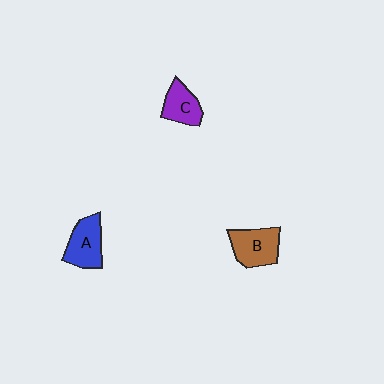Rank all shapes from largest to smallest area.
From largest to smallest: B (brown), A (blue), C (purple).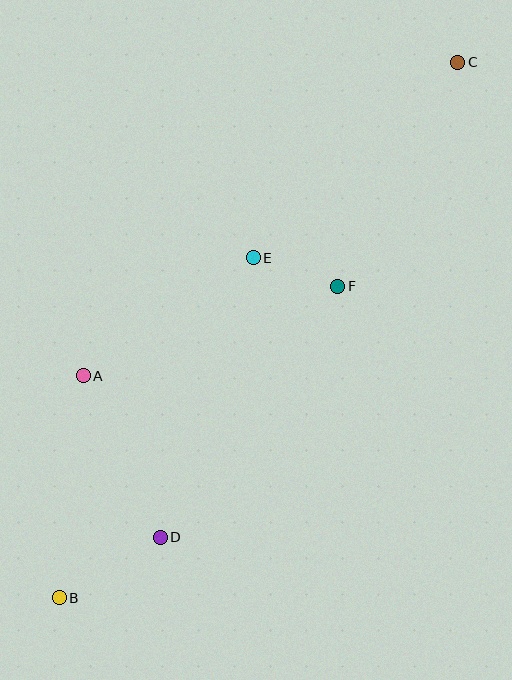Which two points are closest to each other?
Points E and F are closest to each other.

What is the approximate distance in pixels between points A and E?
The distance between A and E is approximately 207 pixels.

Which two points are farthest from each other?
Points B and C are farthest from each other.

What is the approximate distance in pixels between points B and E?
The distance between B and E is approximately 392 pixels.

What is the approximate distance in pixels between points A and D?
The distance between A and D is approximately 179 pixels.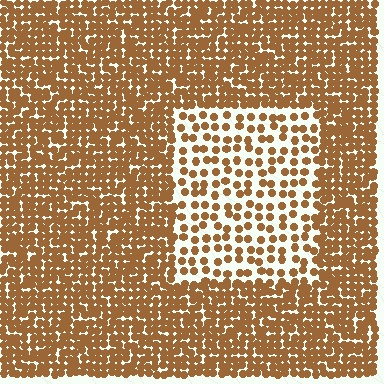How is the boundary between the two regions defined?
The boundary is defined by a change in element density (approximately 2.3x ratio). All elements are the same color, size, and shape.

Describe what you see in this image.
The image contains small brown elements arranged at two different densities. A rectangle-shaped region is visible where the elements are less densely packed than the surrounding area.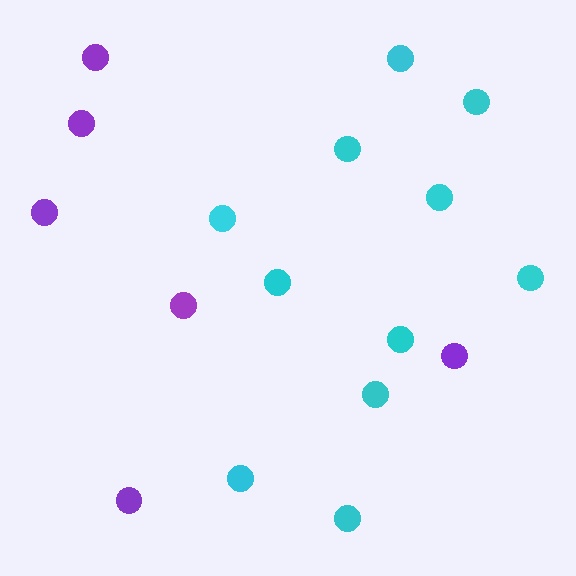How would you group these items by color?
There are 2 groups: one group of purple circles (6) and one group of cyan circles (11).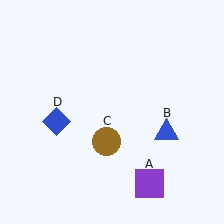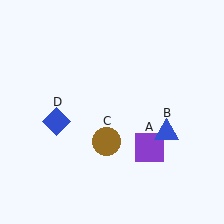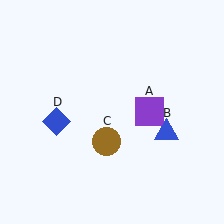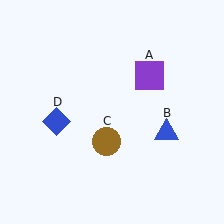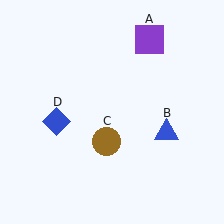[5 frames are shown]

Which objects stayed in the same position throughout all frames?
Blue triangle (object B) and brown circle (object C) and blue diamond (object D) remained stationary.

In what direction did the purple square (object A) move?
The purple square (object A) moved up.